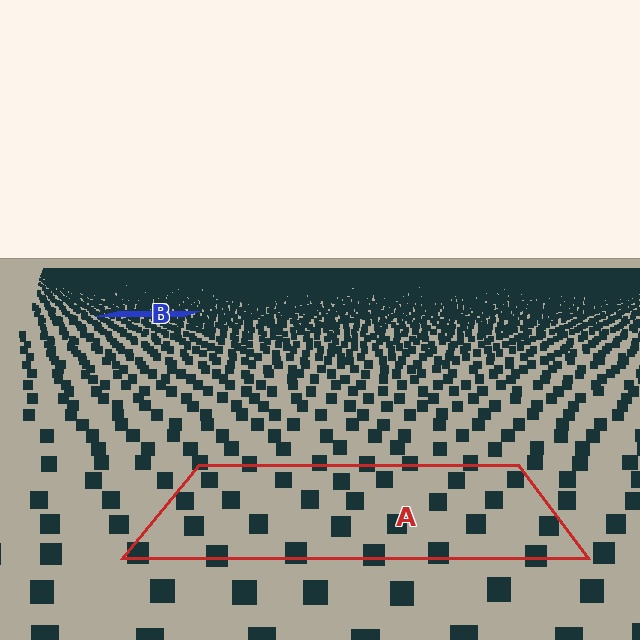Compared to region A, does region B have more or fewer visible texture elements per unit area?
Region B has more texture elements per unit area — they are packed more densely because it is farther away.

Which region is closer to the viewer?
Region A is closer. The texture elements there are larger and more spread out.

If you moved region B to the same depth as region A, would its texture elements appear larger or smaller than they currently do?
They would appear larger. At a closer depth, the same texture elements are projected at a bigger on-screen size.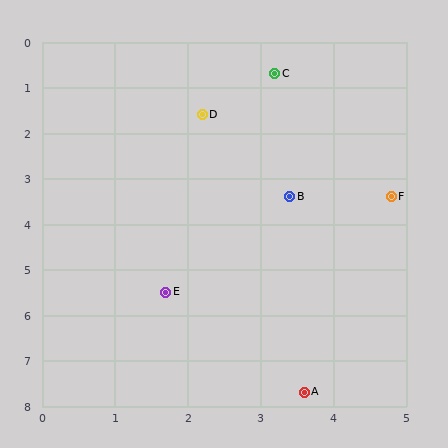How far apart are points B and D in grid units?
Points B and D are about 2.2 grid units apart.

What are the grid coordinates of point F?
Point F is at approximately (4.8, 3.4).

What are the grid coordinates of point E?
Point E is at approximately (1.7, 5.5).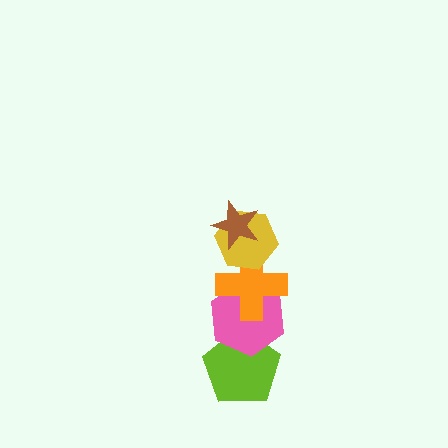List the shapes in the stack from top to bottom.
From top to bottom: the brown star, the yellow hexagon, the orange cross, the pink hexagon, the lime pentagon.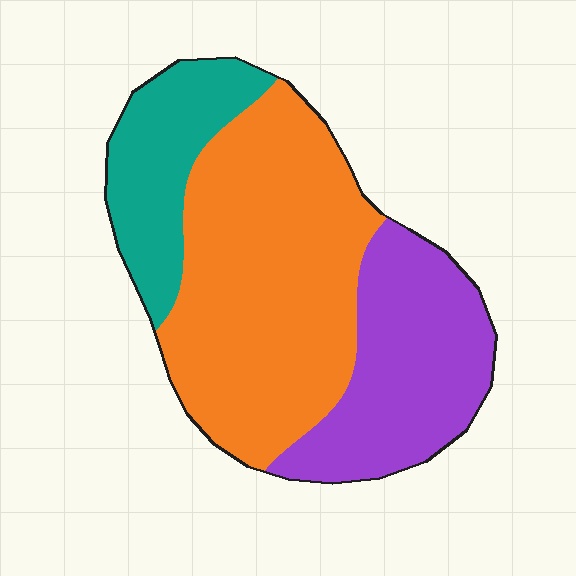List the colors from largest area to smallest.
From largest to smallest: orange, purple, teal.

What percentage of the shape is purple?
Purple covers 29% of the shape.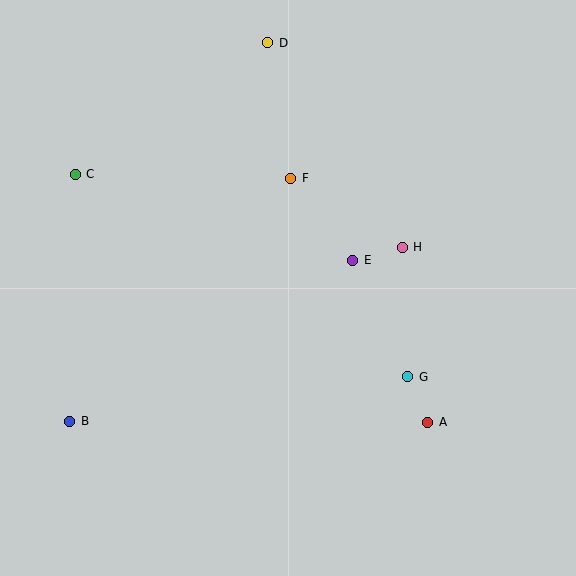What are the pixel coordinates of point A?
Point A is at (428, 422).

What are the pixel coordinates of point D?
Point D is at (268, 43).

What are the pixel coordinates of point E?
Point E is at (353, 260).